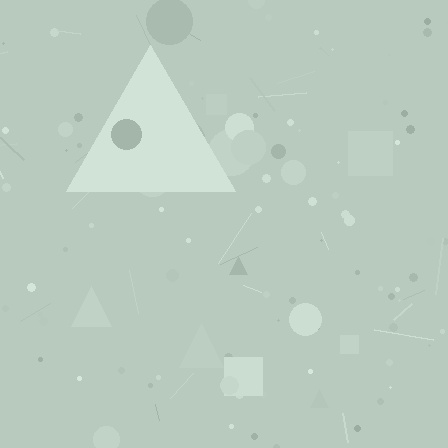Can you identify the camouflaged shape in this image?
The camouflaged shape is a triangle.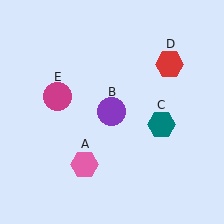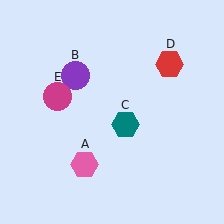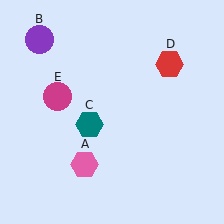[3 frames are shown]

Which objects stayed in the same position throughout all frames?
Pink hexagon (object A) and red hexagon (object D) and magenta circle (object E) remained stationary.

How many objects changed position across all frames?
2 objects changed position: purple circle (object B), teal hexagon (object C).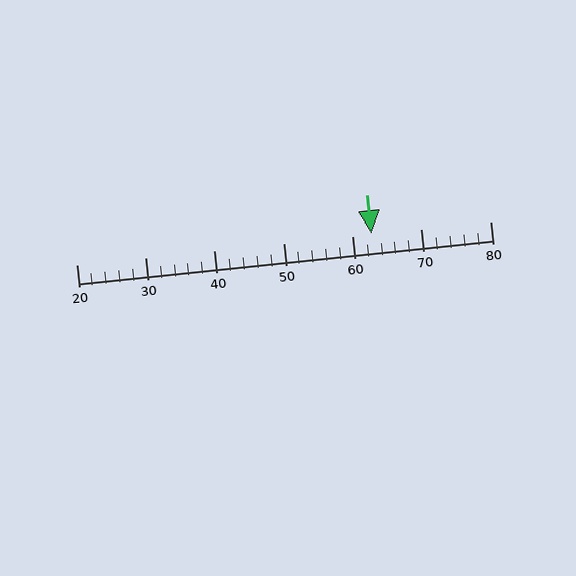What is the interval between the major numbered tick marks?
The major tick marks are spaced 10 units apart.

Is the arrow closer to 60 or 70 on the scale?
The arrow is closer to 60.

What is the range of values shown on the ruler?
The ruler shows values from 20 to 80.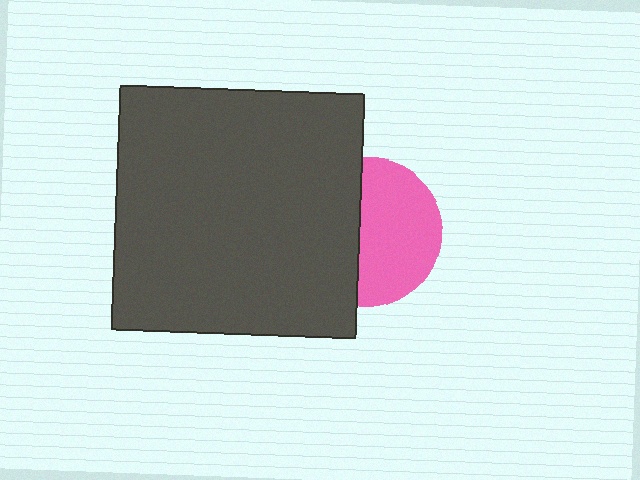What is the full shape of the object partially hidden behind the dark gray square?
The partially hidden object is a pink circle.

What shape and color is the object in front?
The object in front is a dark gray square.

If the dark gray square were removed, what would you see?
You would see the complete pink circle.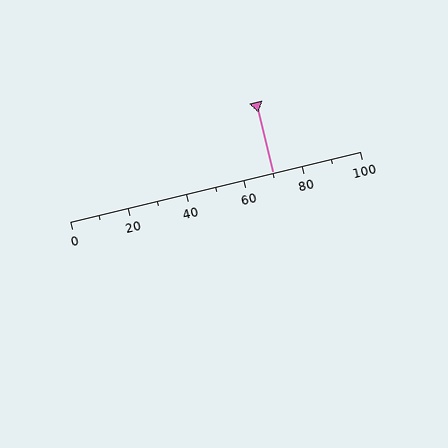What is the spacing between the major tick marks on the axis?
The major ticks are spaced 20 apart.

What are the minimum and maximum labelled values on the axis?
The axis runs from 0 to 100.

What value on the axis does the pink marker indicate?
The marker indicates approximately 70.